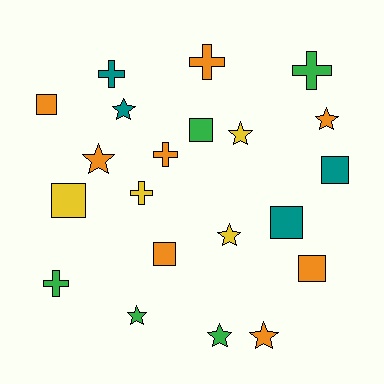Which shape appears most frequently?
Star, with 8 objects.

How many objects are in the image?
There are 21 objects.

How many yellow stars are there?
There are 2 yellow stars.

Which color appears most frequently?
Orange, with 8 objects.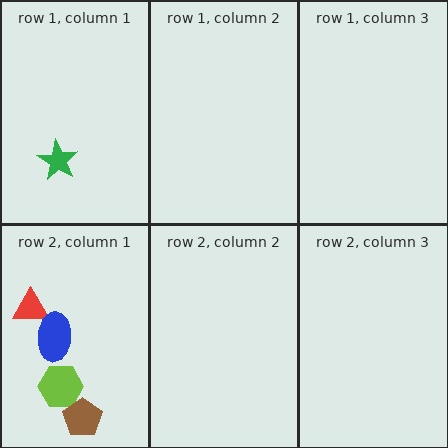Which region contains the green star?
The row 1, column 1 region.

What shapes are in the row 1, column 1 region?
The green star.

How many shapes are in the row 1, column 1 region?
1.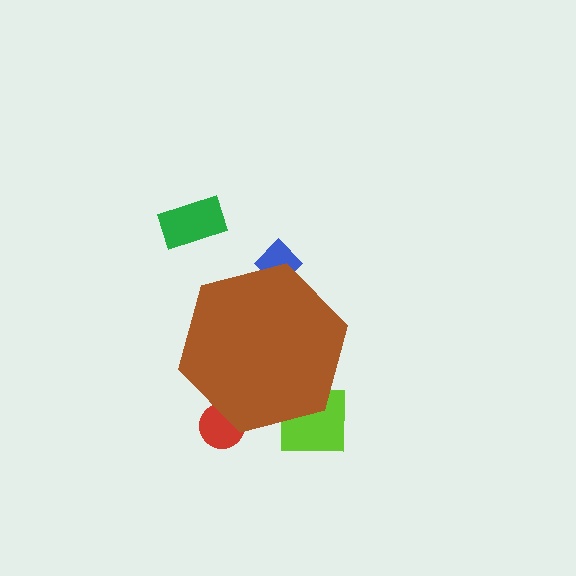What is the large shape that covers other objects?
A brown hexagon.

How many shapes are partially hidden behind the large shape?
3 shapes are partially hidden.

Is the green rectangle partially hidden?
No, the green rectangle is fully visible.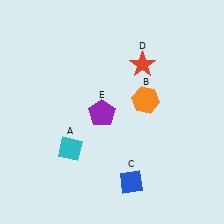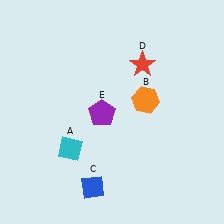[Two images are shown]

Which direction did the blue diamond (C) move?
The blue diamond (C) moved left.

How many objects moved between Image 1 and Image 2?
1 object moved between the two images.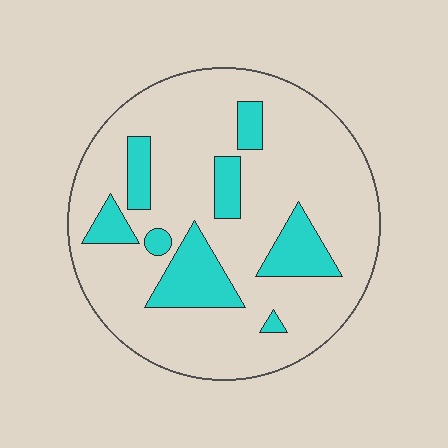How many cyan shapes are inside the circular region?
8.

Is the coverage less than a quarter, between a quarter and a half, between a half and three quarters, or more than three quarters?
Less than a quarter.